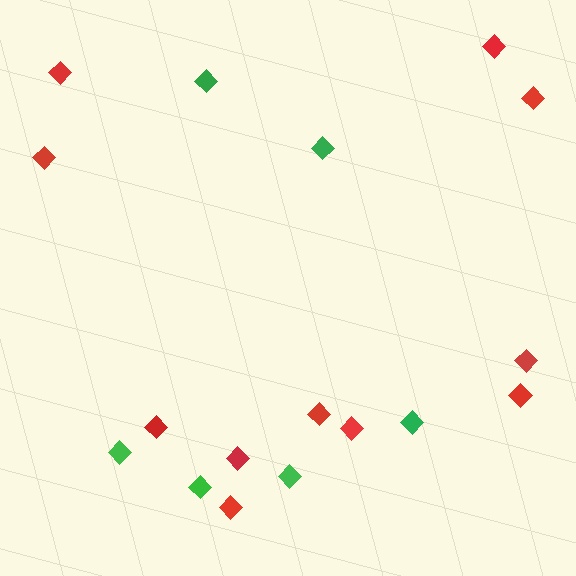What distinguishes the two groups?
There are 2 groups: one group of green diamonds (6) and one group of red diamonds (11).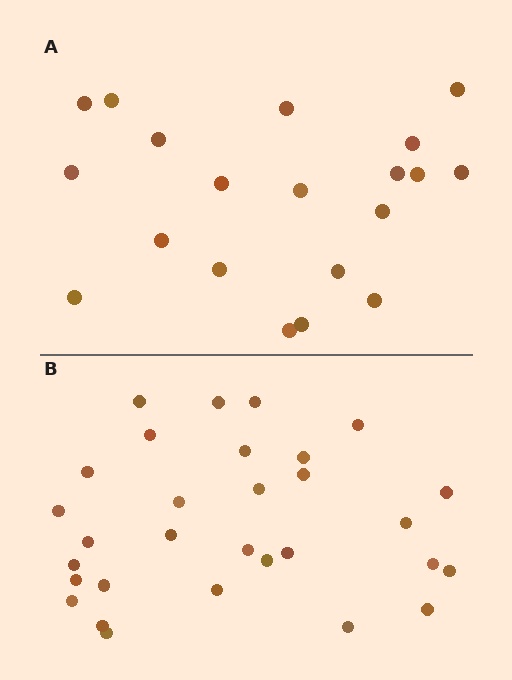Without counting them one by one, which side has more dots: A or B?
Region B (the bottom region) has more dots.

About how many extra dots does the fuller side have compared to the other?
Region B has roughly 10 or so more dots than region A.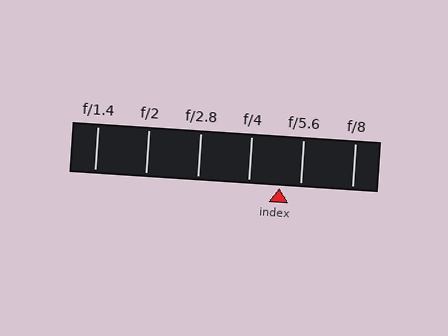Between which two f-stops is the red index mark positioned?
The index mark is between f/4 and f/5.6.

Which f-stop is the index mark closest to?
The index mark is closest to f/5.6.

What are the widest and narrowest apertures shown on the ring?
The widest aperture shown is f/1.4 and the narrowest is f/8.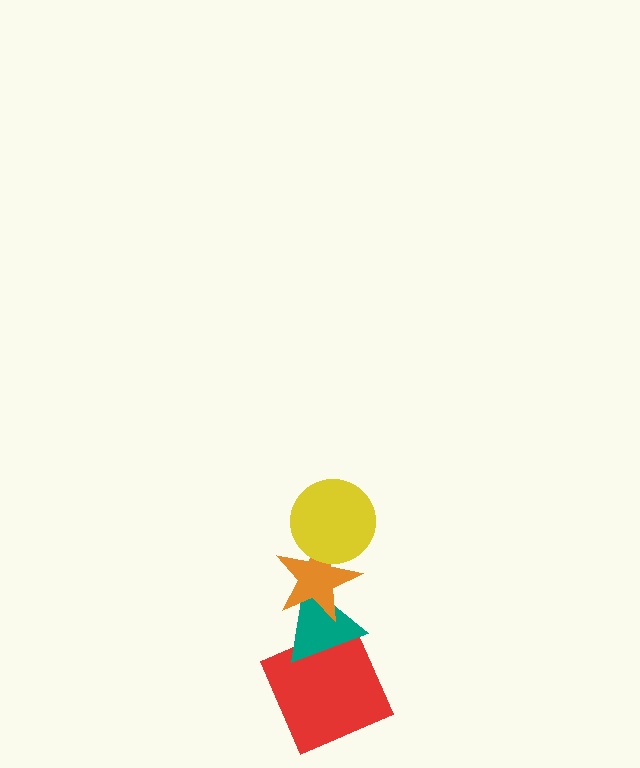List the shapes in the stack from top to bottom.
From top to bottom: the yellow circle, the orange star, the teal triangle, the red square.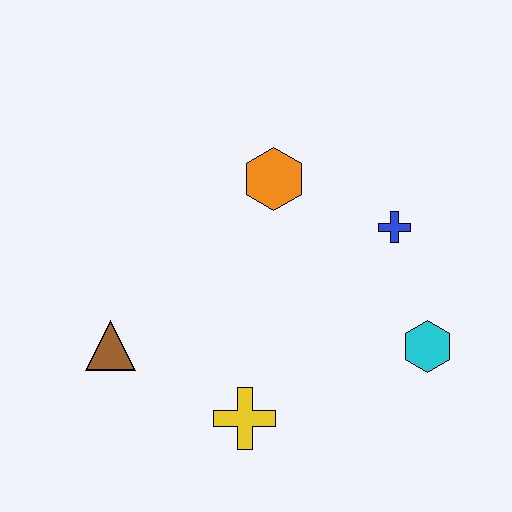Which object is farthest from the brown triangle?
The cyan hexagon is farthest from the brown triangle.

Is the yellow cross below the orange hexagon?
Yes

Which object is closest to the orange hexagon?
The blue cross is closest to the orange hexagon.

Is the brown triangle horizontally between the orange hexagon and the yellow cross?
No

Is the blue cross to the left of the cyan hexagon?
Yes